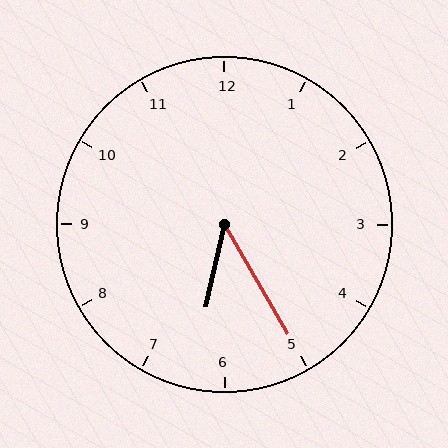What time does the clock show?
6:25.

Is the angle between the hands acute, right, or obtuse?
It is acute.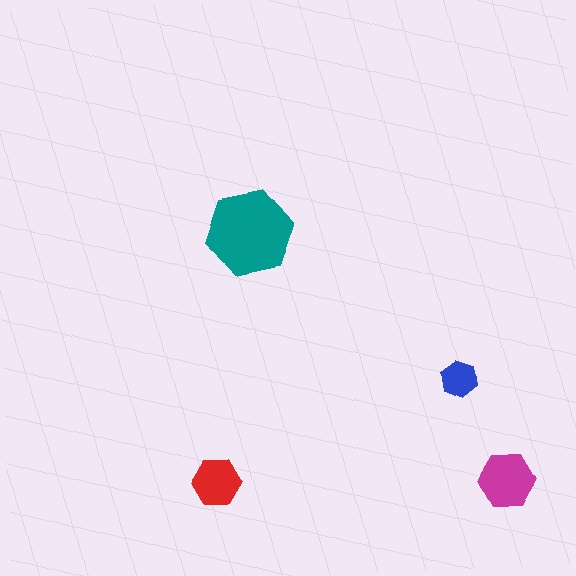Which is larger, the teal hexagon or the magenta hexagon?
The teal one.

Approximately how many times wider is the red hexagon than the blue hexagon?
About 1.5 times wider.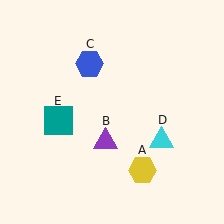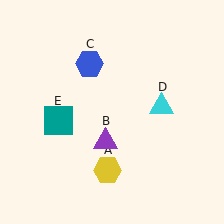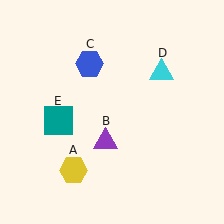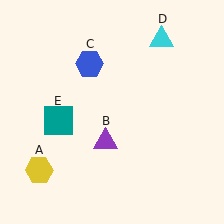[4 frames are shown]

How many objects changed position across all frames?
2 objects changed position: yellow hexagon (object A), cyan triangle (object D).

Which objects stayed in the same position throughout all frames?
Purple triangle (object B) and blue hexagon (object C) and teal square (object E) remained stationary.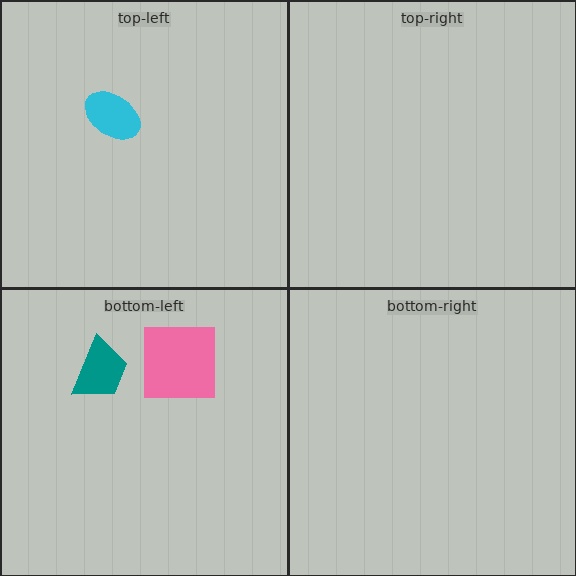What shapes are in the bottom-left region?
The pink square, the teal trapezoid.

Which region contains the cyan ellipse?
The top-left region.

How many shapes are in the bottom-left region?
2.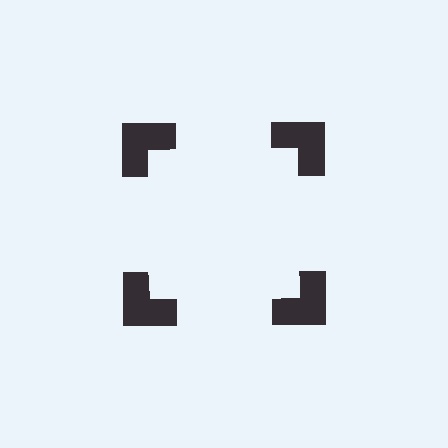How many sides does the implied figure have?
4 sides.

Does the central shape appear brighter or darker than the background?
It typically appears slightly brighter than the background, even though no actual brightness change is drawn.